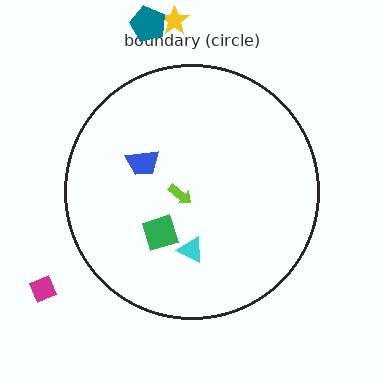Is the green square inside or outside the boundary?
Inside.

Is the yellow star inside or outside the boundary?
Outside.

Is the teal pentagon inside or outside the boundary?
Outside.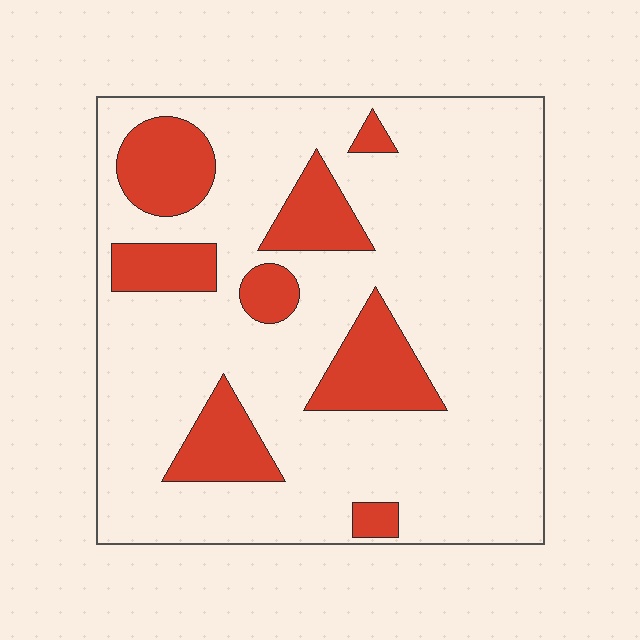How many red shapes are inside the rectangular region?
8.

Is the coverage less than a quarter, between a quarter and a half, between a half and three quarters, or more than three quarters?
Less than a quarter.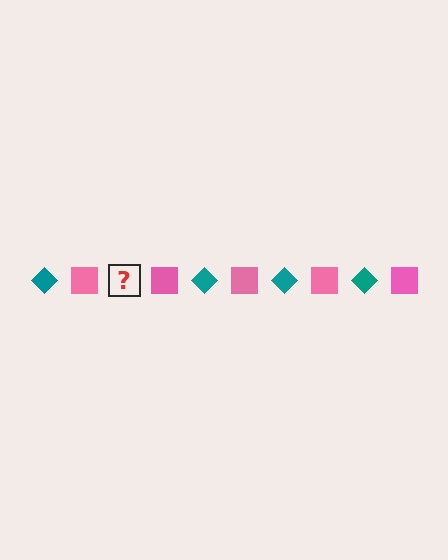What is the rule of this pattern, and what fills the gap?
The rule is that the pattern alternates between teal diamond and pink square. The gap should be filled with a teal diamond.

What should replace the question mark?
The question mark should be replaced with a teal diamond.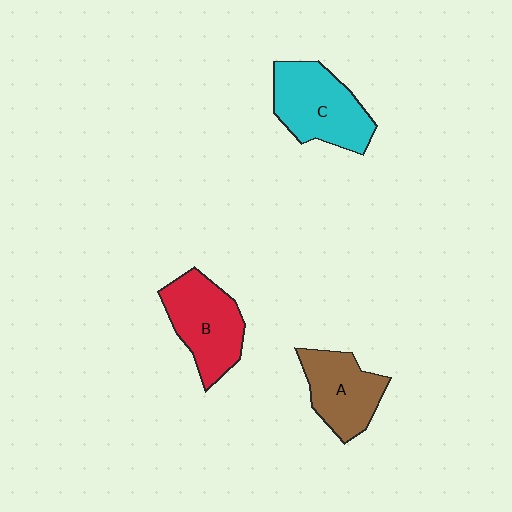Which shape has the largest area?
Shape C (cyan).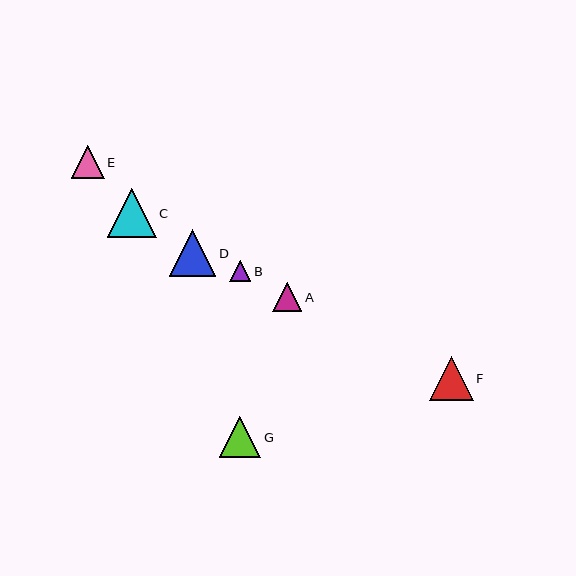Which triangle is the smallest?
Triangle B is the smallest with a size of approximately 21 pixels.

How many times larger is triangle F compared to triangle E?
Triangle F is approximately 1.3 times the size of triangle E.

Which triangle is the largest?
Triangle C is the largest with a size of approximately 49 pixels.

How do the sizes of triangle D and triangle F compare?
Triangle D and triangle F are approximately the same size.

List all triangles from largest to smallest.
From largest to smallest: C, D, F, G, E, A, B.